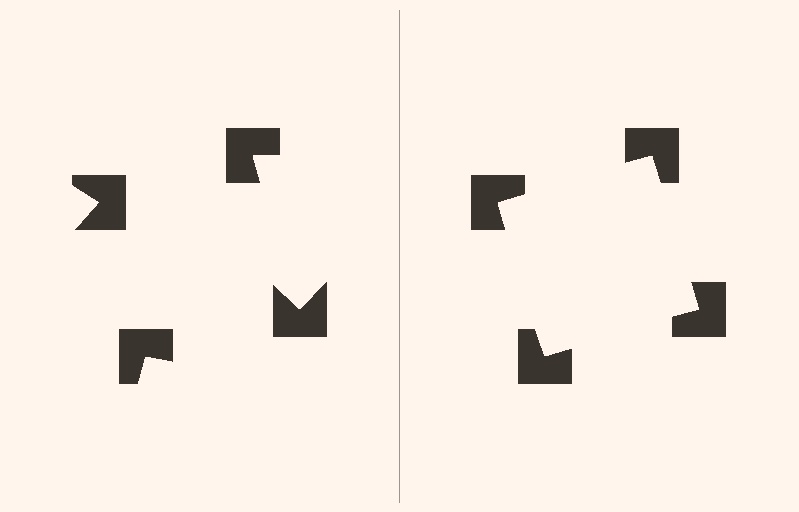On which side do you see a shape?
An illusory square appears on the right side. On the left side the wedge cuts are rotated, so no coherent shape forms.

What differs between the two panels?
The notched squares are positioned identically on both sides; only the wedge orientations differ. On the right they align to a square; on the left they are misaligned.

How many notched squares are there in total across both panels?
8 — 4 on each side.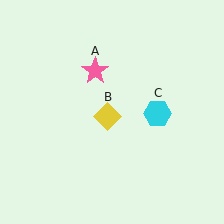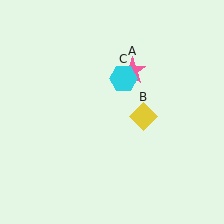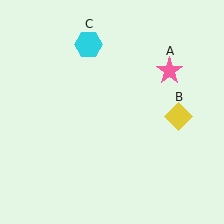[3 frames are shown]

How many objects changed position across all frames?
3 objects changed position: pink star (object A), yellow diamond (object B), cyan hexagon (object C).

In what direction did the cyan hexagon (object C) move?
The cyan hexagon (object C) moved up and to the left.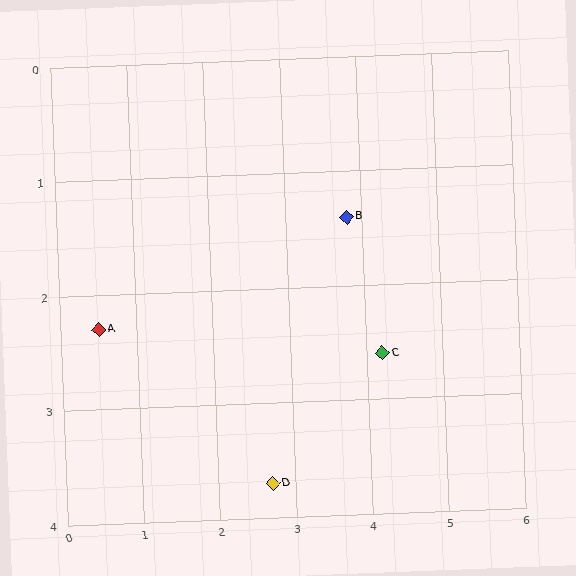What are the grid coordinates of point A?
Point A is at approximately (0.5, 2.3).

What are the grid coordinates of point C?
Point C is at approximately (4.2, 2.6).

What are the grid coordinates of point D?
Point D is at approximately (2.7, 3.7).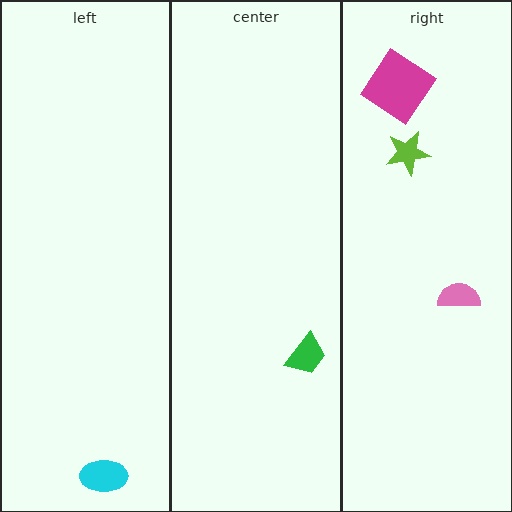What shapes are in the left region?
The cyan ellipse.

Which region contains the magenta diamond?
The right region.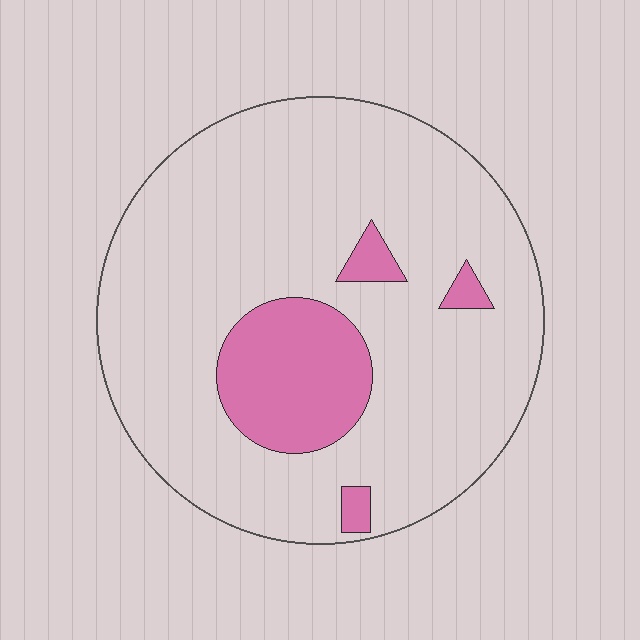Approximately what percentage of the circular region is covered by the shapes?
Approximately 15%.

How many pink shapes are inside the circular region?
4.